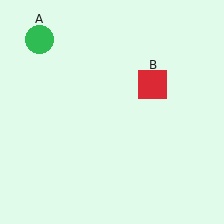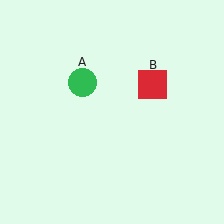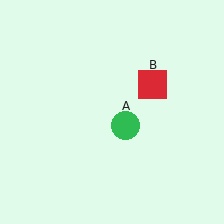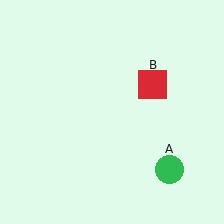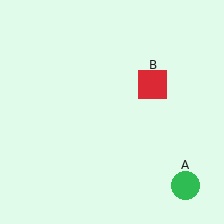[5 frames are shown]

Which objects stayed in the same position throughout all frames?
Red square (object B) remained stationary.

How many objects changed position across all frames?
1 object changed position: green circle (object A).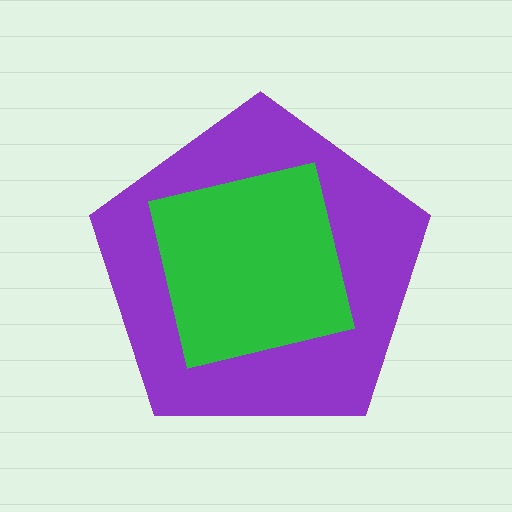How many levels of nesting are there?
2.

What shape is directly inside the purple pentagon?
The green square.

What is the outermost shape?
The purple pentagon.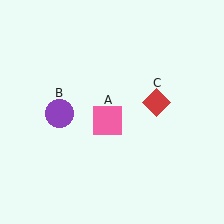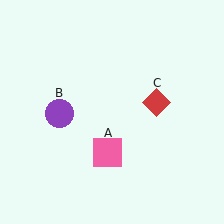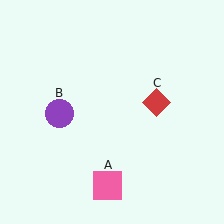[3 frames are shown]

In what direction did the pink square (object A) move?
The pink square (object A) moved down.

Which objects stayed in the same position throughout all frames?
Purple circle (object B) and red diamond (object C) remained stationary.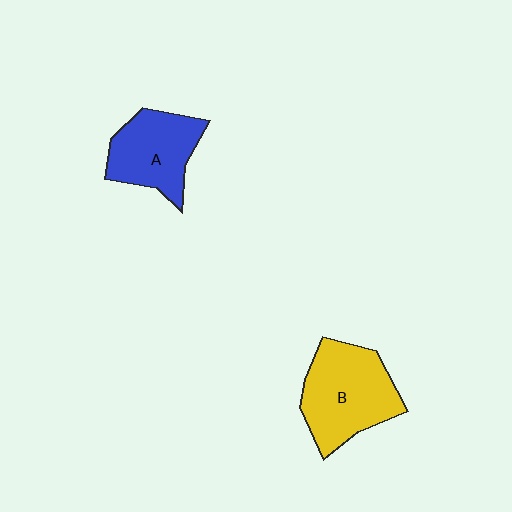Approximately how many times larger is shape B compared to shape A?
Approximately 1.3 times.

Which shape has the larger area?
Shape B (yellow).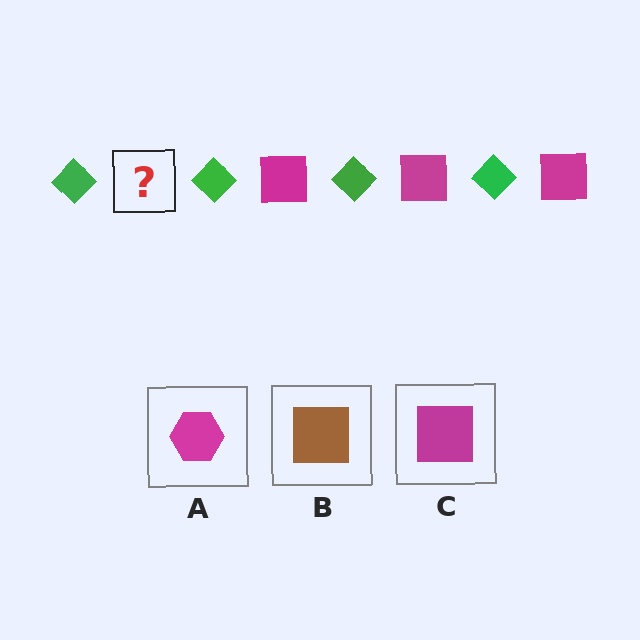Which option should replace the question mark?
Option C.